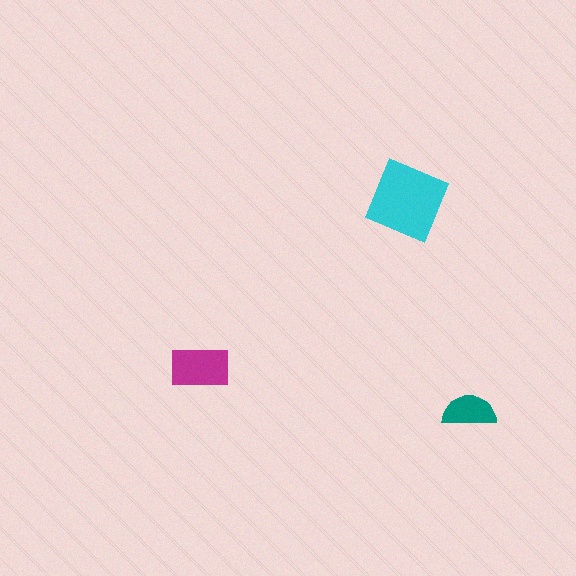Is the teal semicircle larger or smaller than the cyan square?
Smaller.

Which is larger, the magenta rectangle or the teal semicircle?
The magenta rectangle.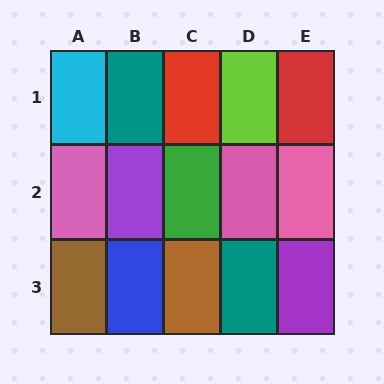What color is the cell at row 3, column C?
Brown.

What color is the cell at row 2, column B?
Purple.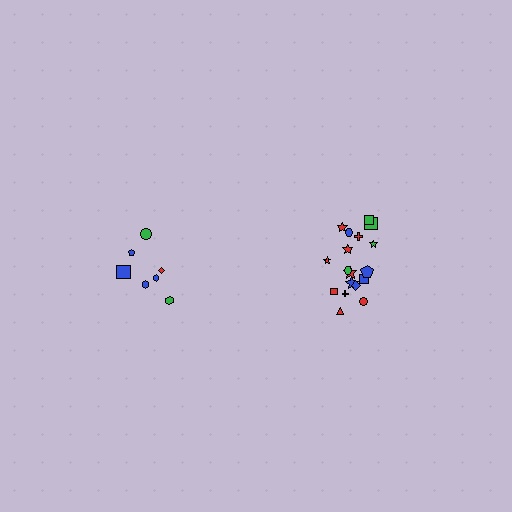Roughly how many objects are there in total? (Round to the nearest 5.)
Roughly 25 objects in total.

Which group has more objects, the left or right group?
The right group.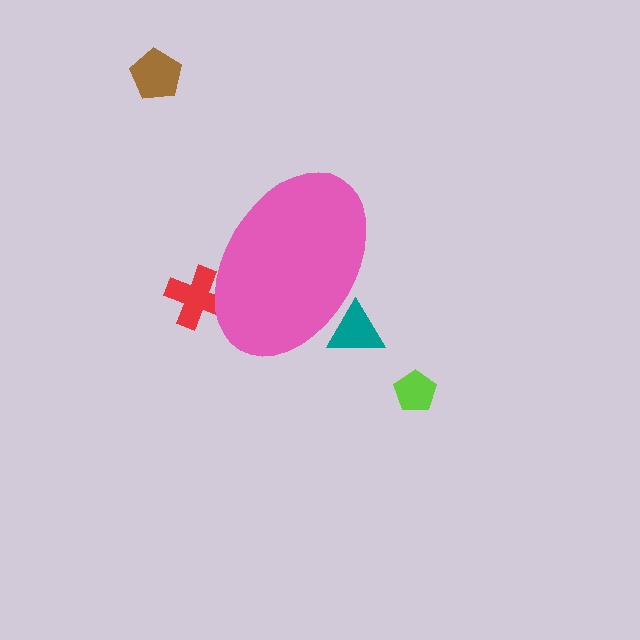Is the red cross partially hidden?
Yes, the red cross is partially hidden behind the pink ellipse.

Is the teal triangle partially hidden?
Yes, the teal triangle is partially hidden behind the pink ellipse.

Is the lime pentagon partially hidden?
No, the lime pentagon is fully visible.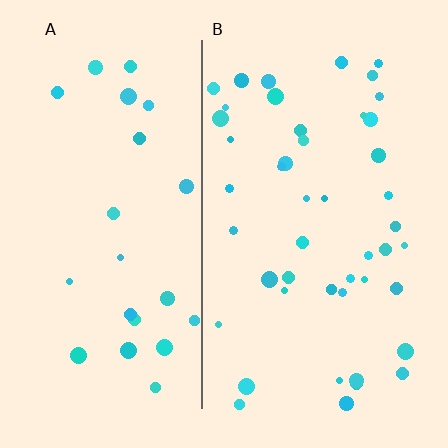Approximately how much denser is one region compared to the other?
Approximately 2.0× — region B over region A.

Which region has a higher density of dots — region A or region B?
B (the right).